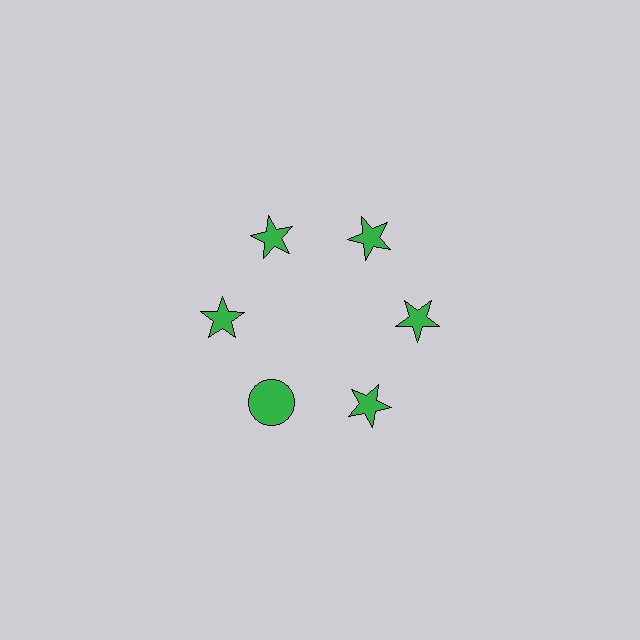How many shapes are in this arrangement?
There are 6 shapes arranged in a ring pattern.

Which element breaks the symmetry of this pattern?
The green circle at roughly the 7 o'clock position breaks the symmetry. All other shapes are green stars.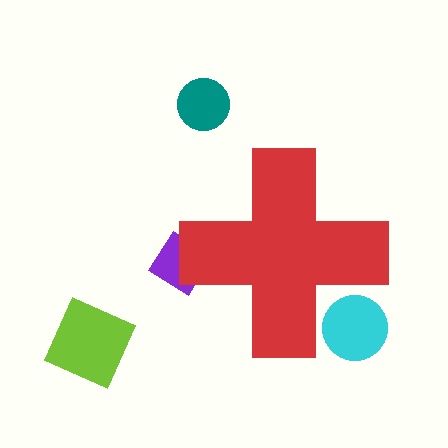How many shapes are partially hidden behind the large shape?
2 shapes are partially hidden.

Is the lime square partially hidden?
No, the lime square is fully visible.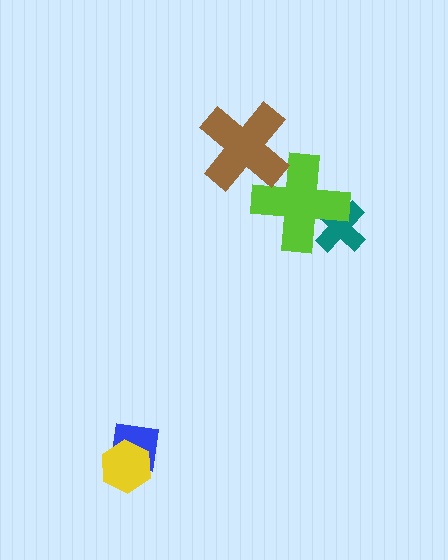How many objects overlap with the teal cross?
1 object overlaps with the teal cross.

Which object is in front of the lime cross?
The brown cross is in front of the lime cross.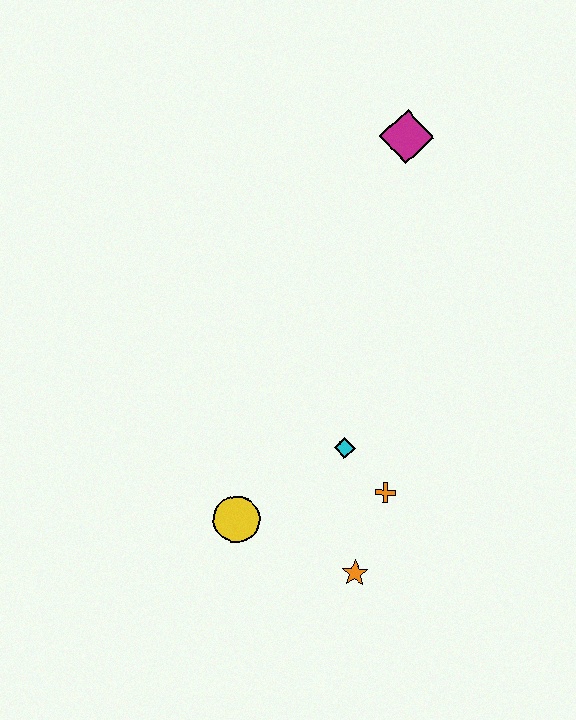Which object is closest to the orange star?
The orange cross is closest to the orange star.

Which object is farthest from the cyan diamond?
The magenta diamond is farthest from the cyan diamond.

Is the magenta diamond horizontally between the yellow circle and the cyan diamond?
No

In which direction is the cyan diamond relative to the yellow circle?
The cyan diamond is to the right of the yellow circle.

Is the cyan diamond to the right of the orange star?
No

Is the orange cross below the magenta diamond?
Yes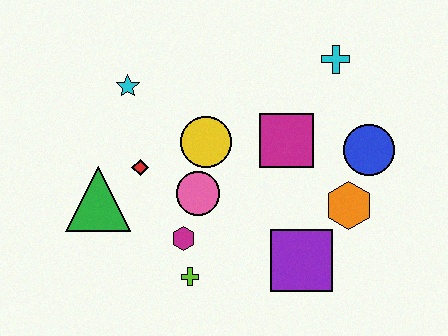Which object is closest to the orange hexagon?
The blue circle is closest to the orange hexagon.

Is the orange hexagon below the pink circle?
Yes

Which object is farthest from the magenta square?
The green triangle is farthest from the magenta square.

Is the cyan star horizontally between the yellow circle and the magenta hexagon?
No